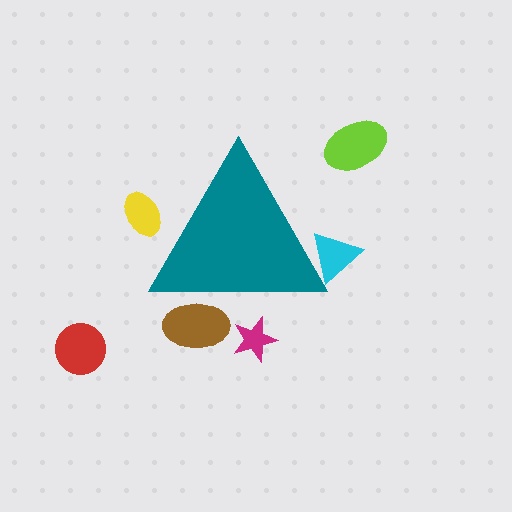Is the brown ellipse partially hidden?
Yes, the brown ellipse is partially hidden behind the teal triangle.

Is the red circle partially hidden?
No, the red circle is fully visible.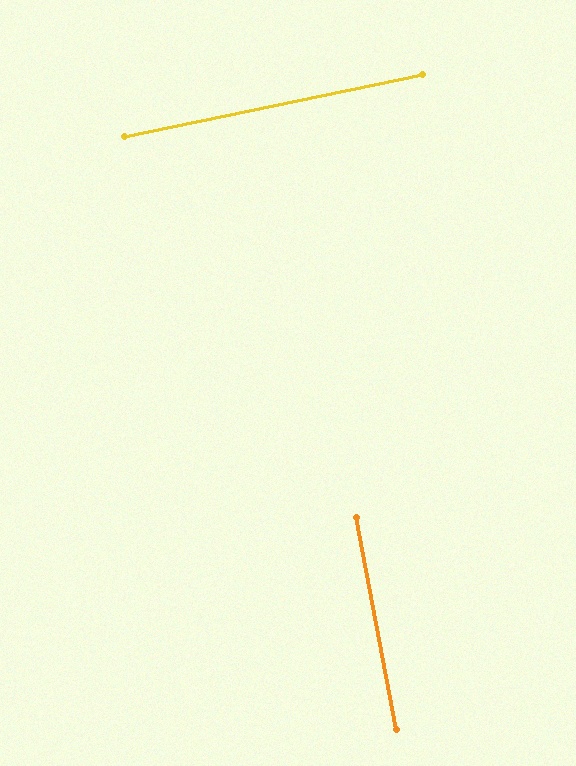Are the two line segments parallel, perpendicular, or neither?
Perpendicular — they meet at approximately 89°.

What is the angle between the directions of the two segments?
Approximately 89 degrees.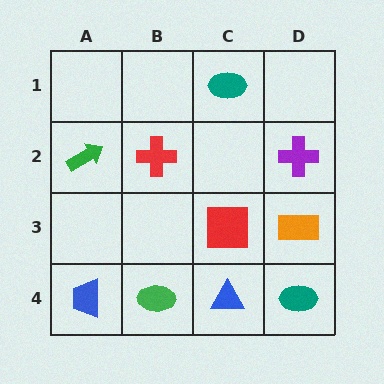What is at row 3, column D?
An orange rectangle.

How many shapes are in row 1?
1 shape.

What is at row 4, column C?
A blue triangle.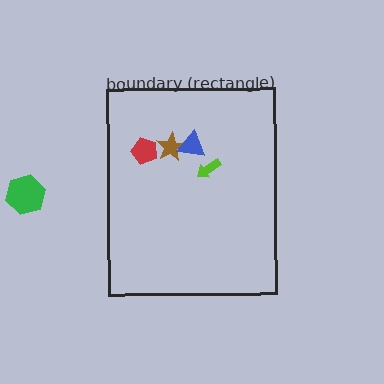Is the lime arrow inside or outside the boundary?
Inside.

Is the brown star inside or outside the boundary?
Inside.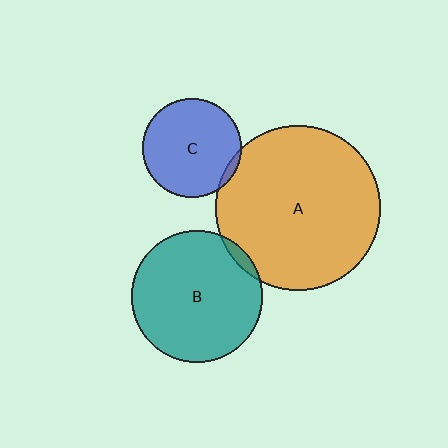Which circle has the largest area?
Circle A (orange).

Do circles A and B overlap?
Yes.